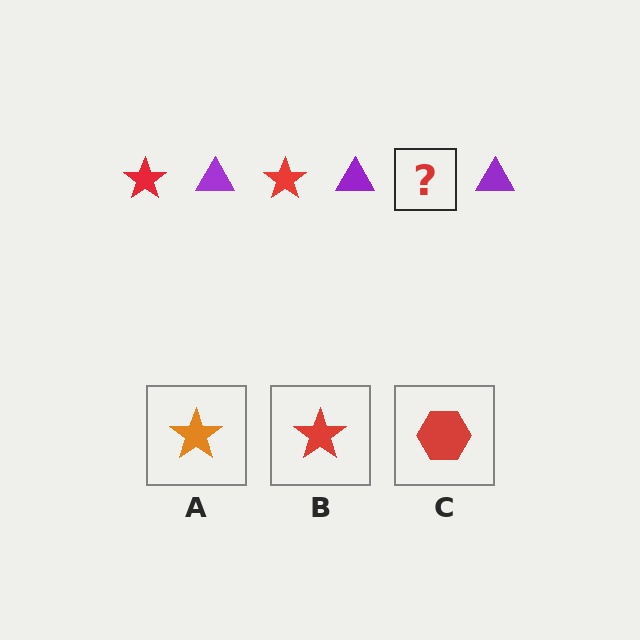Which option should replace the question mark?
Option B.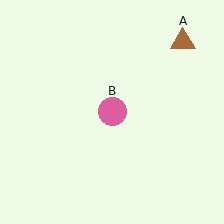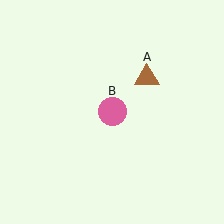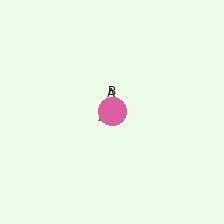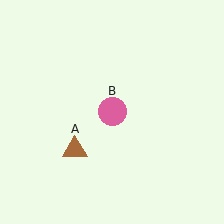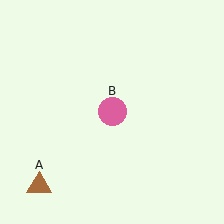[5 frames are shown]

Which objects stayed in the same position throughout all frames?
Pink circle (object B) remained stationary.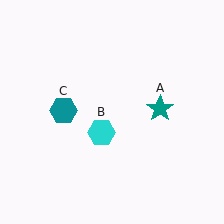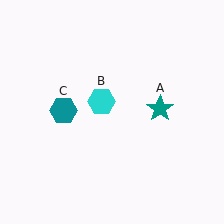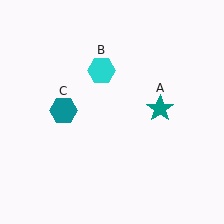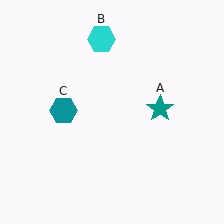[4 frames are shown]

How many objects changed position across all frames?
1 object changed position: cyan hexagon (object B).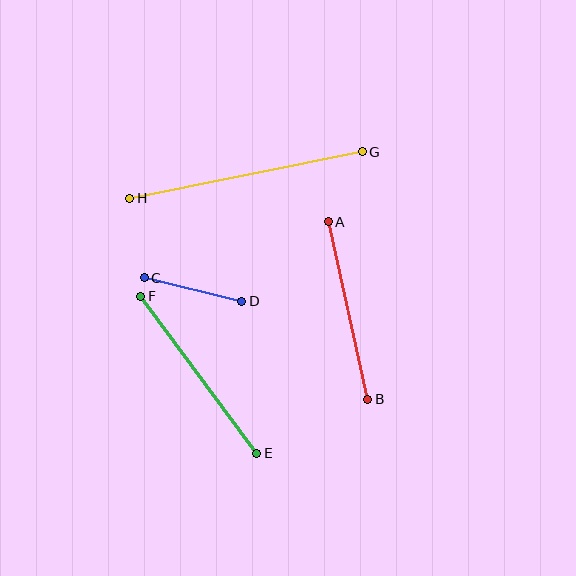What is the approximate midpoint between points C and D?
The midpoint is at approximately (193, 289) pixels.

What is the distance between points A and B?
The distance is approximately 182 pixels.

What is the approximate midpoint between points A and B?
The midpoint is at approximately (348, 310) pixels.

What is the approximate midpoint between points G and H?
The midpoint is at approximately (246, 175) pixels.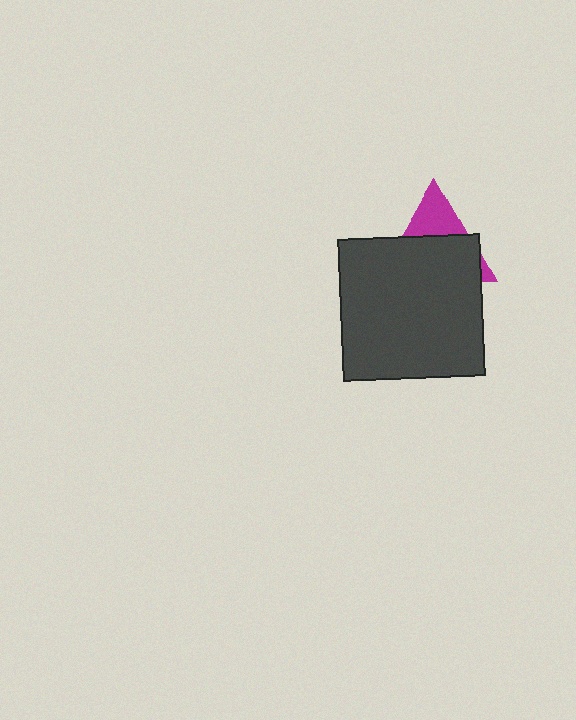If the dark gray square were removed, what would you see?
You would see the complete magenta triangle.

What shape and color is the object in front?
The object in front is a dark gray square.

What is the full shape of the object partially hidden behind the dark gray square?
The partially hidden object is a magenta triangle.